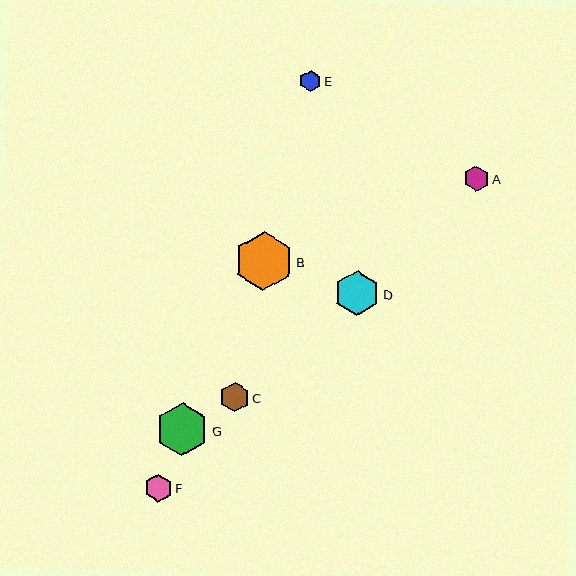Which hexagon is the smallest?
Hexagon E is the smallest with a size of approximately 21 pixels.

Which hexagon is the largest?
Hexagon B is the largest with a size of approximately 59 pixels.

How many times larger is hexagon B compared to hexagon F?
Hexagon B is approximately 2.1 times the size of hexagon F.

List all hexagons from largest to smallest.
From largest to smallest: B, G, D, C, F, A, E.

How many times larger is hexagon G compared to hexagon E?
Hexagon G is approximately 2.5 times the size of hexagon E.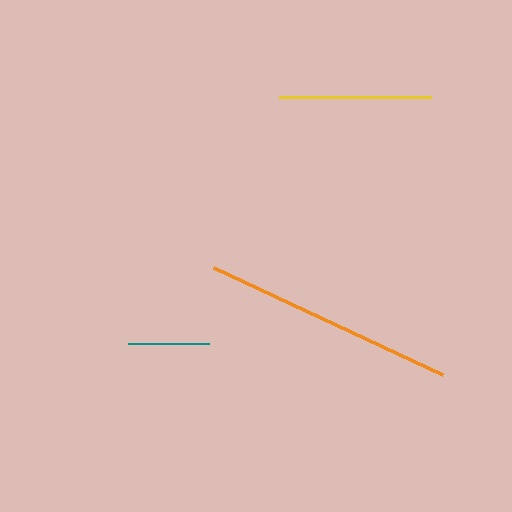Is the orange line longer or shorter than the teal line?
The orange line is longer than the teal line.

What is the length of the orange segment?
The orange segment is approximately 252 pixels long.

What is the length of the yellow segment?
The yellow segment is approximately 152 pixels long.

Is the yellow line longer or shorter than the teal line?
The yellow line is longer than the teal line.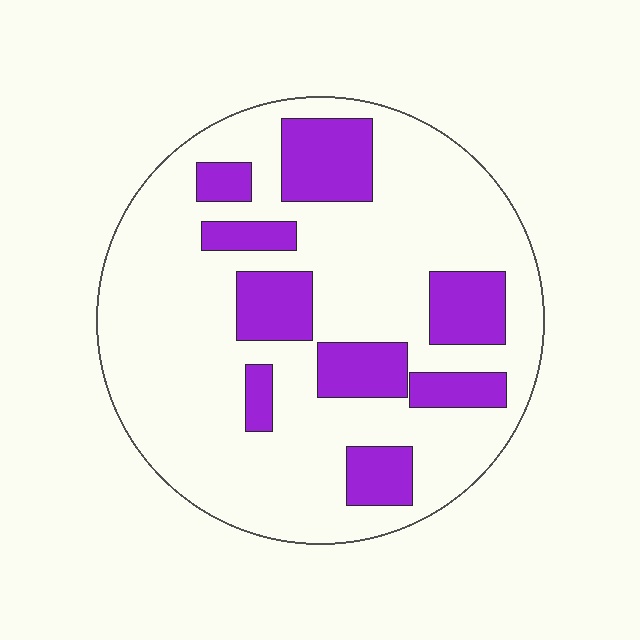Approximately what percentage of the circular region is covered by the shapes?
Approximately 25%.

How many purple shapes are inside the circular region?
9.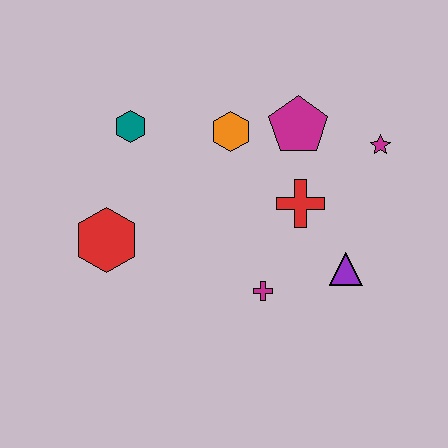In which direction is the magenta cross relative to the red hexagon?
The magenta cross is to the right of the red hexagon.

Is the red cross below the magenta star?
Yes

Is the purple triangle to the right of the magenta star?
No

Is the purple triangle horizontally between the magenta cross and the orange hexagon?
No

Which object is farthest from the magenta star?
The red hexagon is farthest from the magenta star.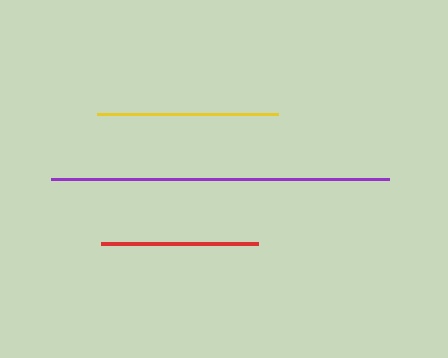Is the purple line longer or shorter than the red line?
The purple line is longer than the red line.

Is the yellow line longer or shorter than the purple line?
The purple line is longer than the yellow line.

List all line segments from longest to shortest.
From longest to shortest: purple, yellow, red.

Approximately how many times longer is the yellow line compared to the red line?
The yellow line is approximately 1.2 times the length of the red line.